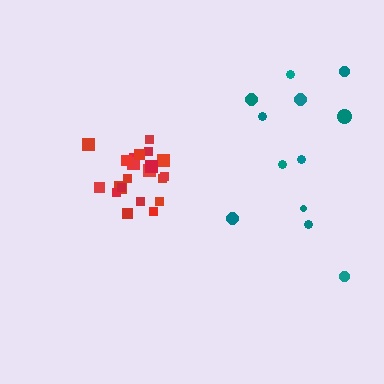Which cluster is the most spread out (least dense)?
Teal.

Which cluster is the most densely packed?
Red.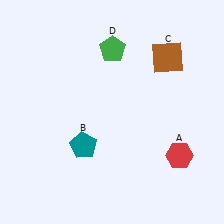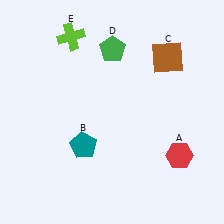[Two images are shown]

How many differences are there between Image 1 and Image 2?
There is 1 difference between the two images.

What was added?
A lime cross (E) was added in Image 2.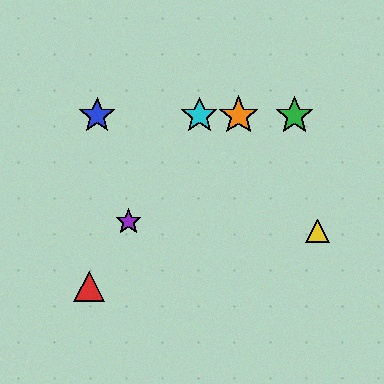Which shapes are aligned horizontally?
The blue star, the green star, the orange star, the cyan star are aligned horizontally.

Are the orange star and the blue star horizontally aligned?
Yes, both are at y≈116.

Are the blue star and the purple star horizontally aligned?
No, the blue star is at y≈116 and the purple star is at y≈222.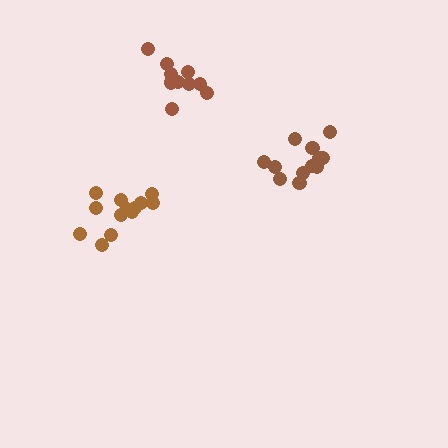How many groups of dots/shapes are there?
There are 3 groups.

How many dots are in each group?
Group 1: 12 dots, Group 2: 10 dots, Group 3: 13 dots (35 total).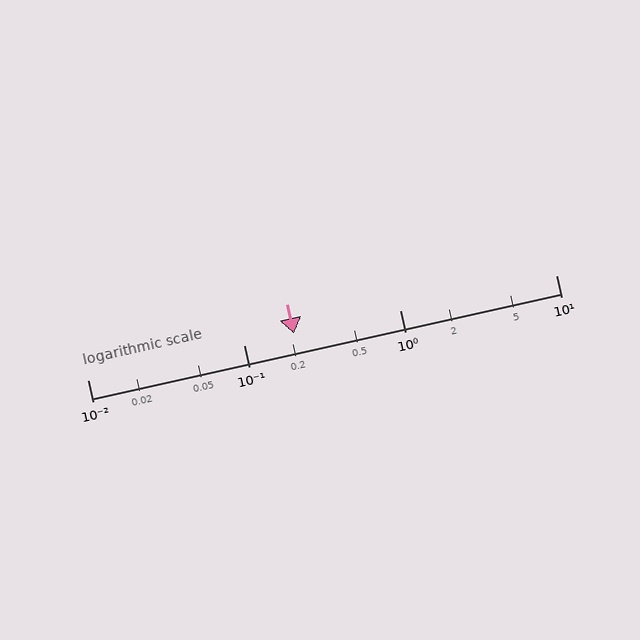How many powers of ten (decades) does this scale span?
The scale spans 3 decades, from 0.01 to 10.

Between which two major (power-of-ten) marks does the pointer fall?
The pointer is between 0.1 and 1.